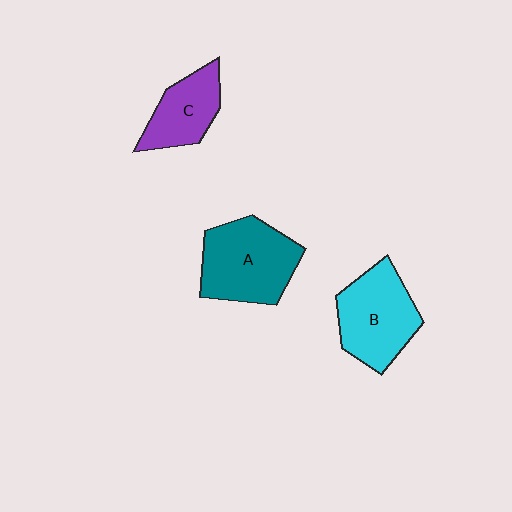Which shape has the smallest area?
Shape C (purple).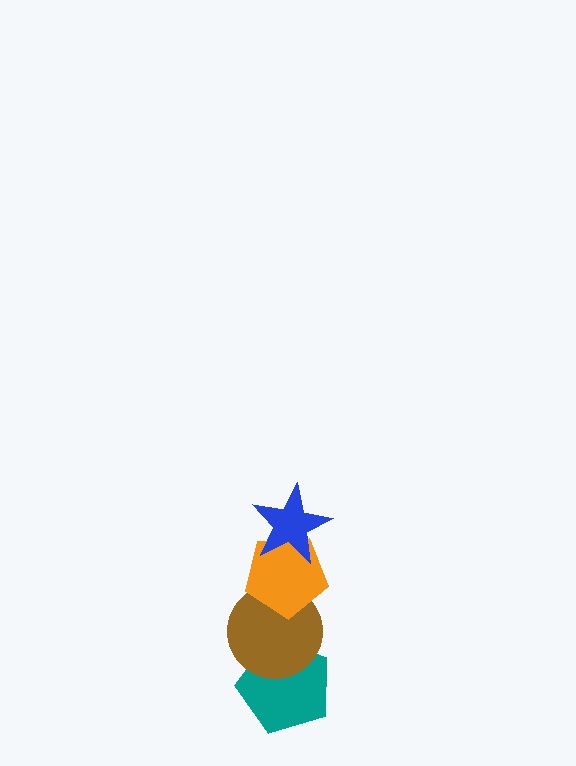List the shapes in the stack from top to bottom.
From top to bottom: the blue star, the orange pentagon, the brown circle, the teal pentagon.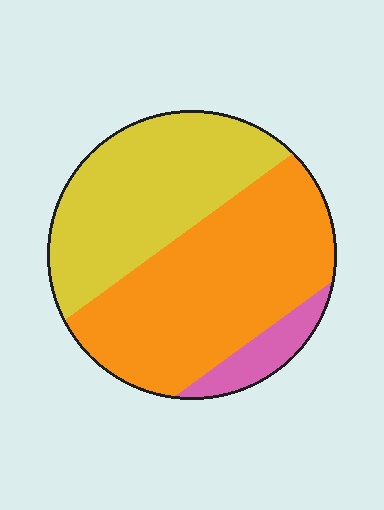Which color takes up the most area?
Orange, at roughly 50%.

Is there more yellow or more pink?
Yellow.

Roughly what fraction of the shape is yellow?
Yellow covers roughly 40% of the shape.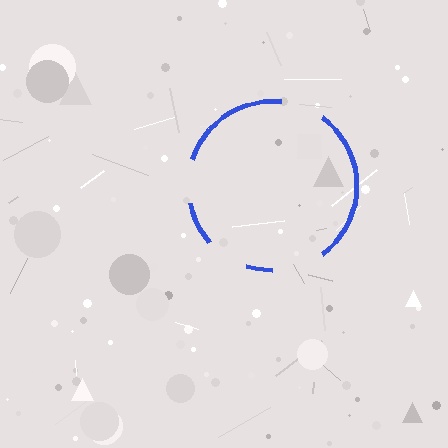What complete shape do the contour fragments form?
The contour fragments form a circle.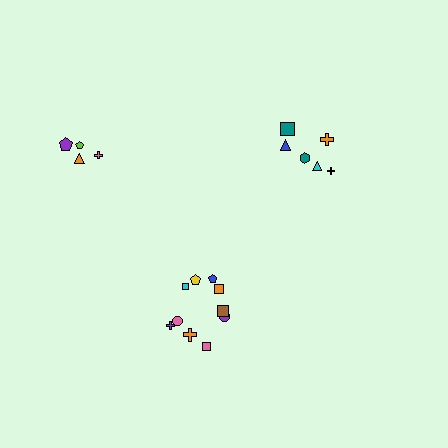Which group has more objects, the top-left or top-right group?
The top-right group.